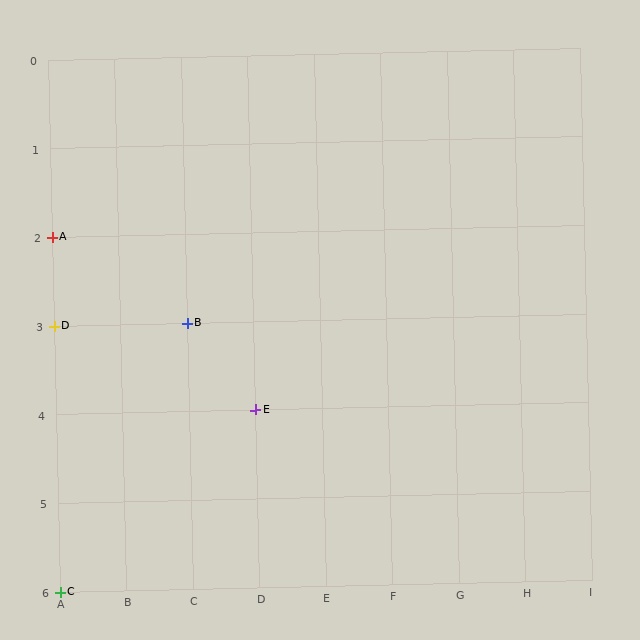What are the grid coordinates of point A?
Point A is at grid coordinates (A, 2).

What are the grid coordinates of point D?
Point D is at grid coordinates (A, 3).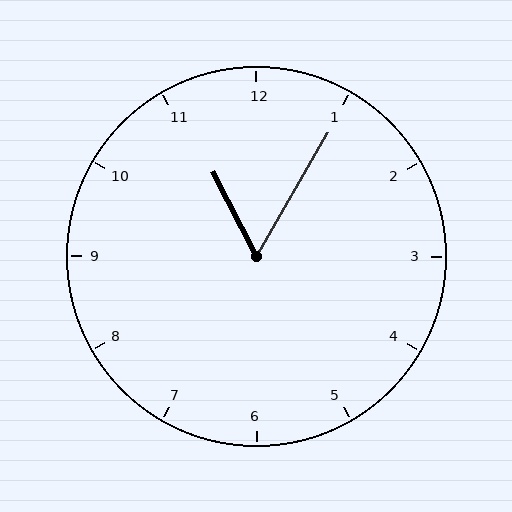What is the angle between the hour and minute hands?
Approximately 58 degrees.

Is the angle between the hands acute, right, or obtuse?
It is acute.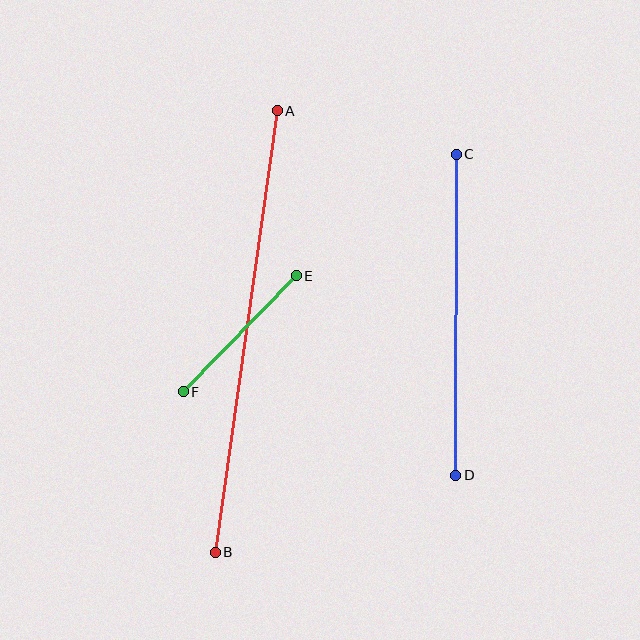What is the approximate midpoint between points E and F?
The midpoint is at approximately (240, 334) pixels.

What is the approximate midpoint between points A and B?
The midpoint is at approximately (246, 331) pixels.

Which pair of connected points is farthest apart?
Points A and B are farthest apart.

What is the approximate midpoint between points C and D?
The midpoint is at approximately (456, 315) pixels.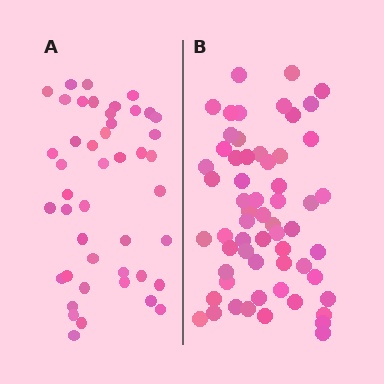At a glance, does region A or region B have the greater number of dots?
Region B (the right region) has more dots.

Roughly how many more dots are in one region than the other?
Region B has approximately 15 more dots than region A.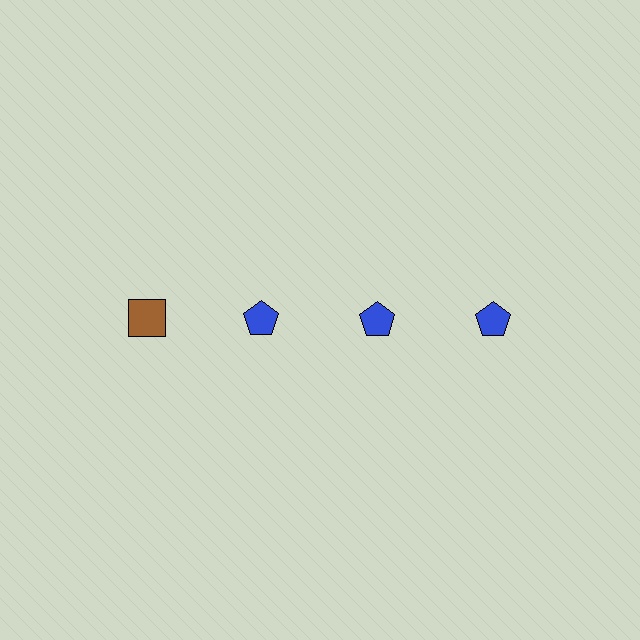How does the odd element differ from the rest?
It differs in both color (brown instead of blue) and shape (square instead of pentagon).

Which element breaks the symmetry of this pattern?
The brown square in the top row, leftmost column breaks the symmetry. All other shapes are blue pentagons.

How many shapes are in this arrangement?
There are 4 shapes arranged in a grid pattern.